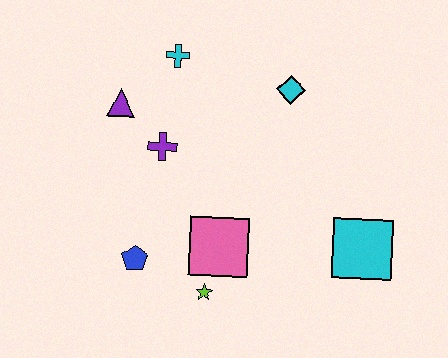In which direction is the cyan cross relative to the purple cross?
The cyan cross is above the purple cross.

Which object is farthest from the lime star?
The cyan cross is farthest from the lime star.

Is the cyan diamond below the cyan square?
No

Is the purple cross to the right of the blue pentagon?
Yes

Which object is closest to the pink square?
The lime star is closest to the pink square.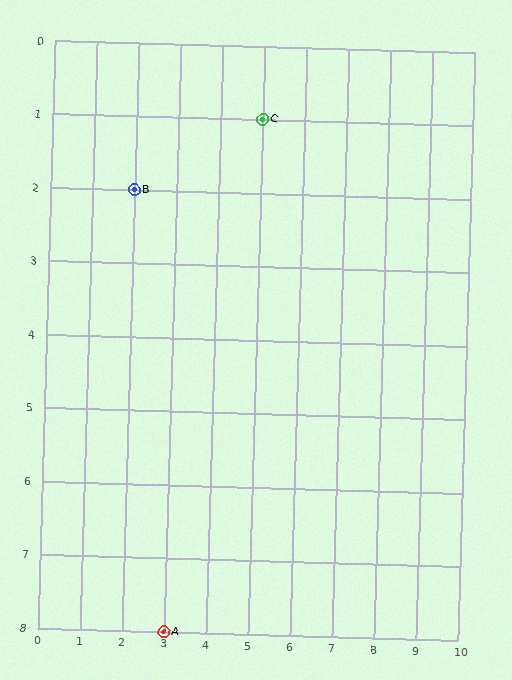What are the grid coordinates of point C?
Point C is at grid coordinates (5, 1).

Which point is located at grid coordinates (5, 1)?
Point C is at (5, 1).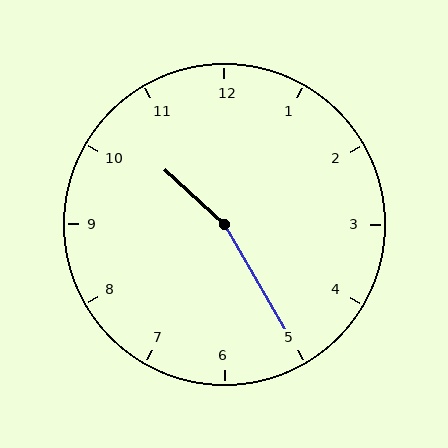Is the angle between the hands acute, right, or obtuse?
It is obtuse.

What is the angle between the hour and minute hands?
Approximately 162 degrees.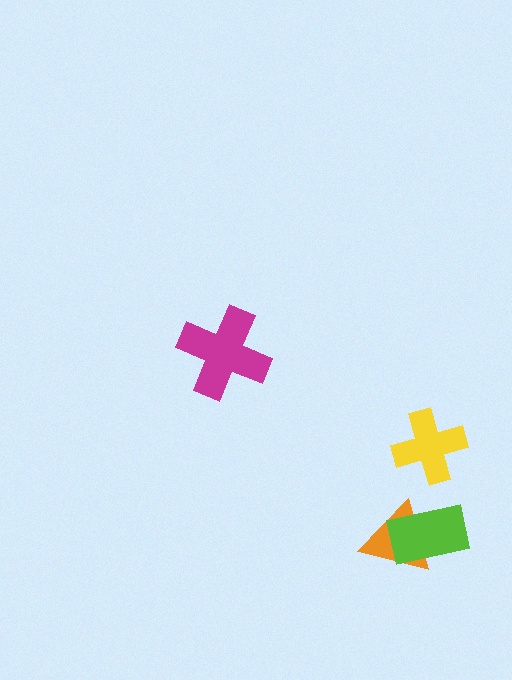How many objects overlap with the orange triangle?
1 object overlaps with the orange triangle.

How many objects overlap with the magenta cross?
0 objects overlap with the magenta cross.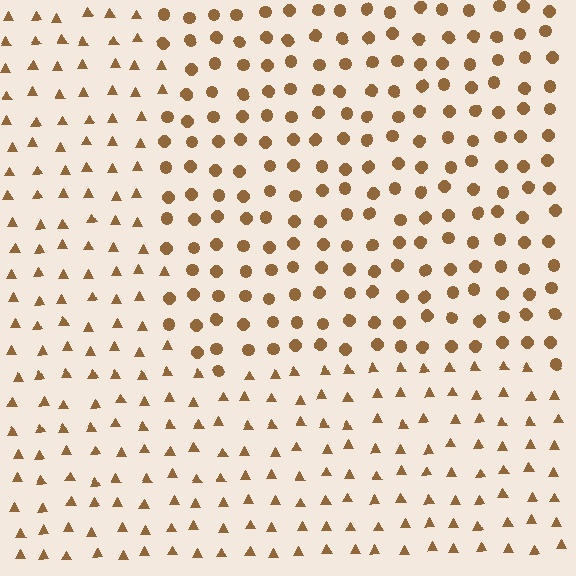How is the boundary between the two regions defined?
The boundary is defined by a change in element shape: circles inside vs. triangles outside. All elements share the same color and spacing.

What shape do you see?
I see a rectangle.